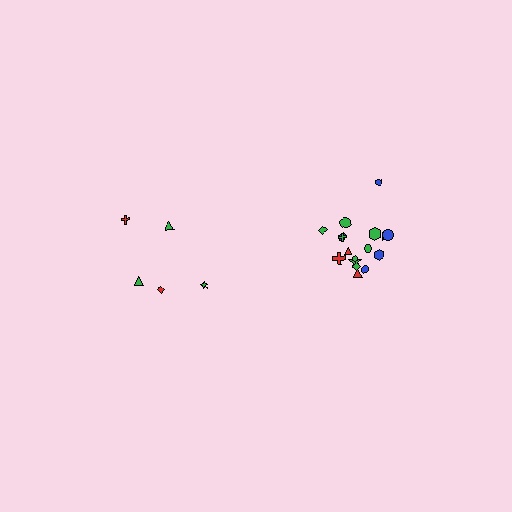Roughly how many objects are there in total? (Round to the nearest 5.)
Roughly 25 objects in total.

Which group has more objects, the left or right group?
The right group.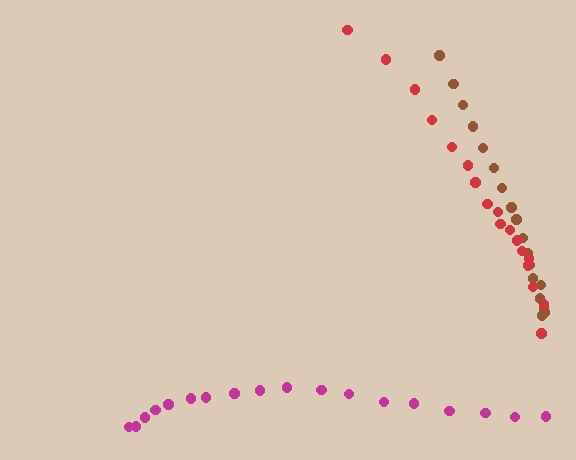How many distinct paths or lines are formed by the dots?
There are 3 distinct paths.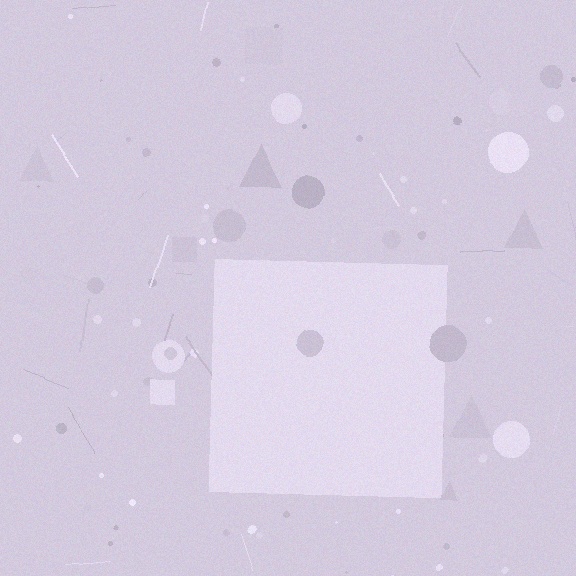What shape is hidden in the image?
A square is hidden in the image.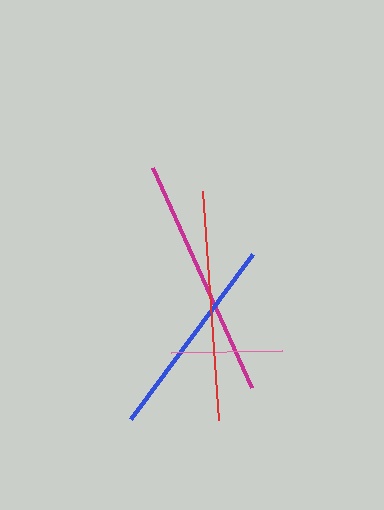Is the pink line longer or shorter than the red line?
The red line is longer than the pink line.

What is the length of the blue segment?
The blue segment is approximately 205 pixels long.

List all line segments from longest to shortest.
From longest to shortest: magenta, red, blue, pink.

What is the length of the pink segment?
The pink segment is approximately 111 pixels long.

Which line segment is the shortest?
The pink line is the shortest at approximately 111 pixels.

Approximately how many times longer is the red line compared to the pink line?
The red line is approximately 2.1 times the length of the pink line.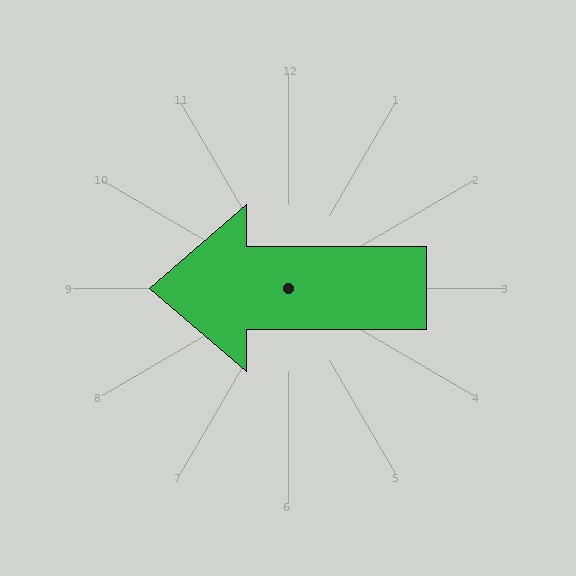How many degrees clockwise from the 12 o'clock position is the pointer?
Approximately 270 degrees.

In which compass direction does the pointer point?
West.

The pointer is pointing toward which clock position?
Roughly 9 o'clock.